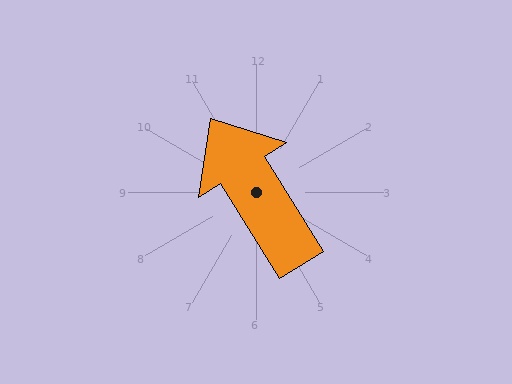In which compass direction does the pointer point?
Northwest.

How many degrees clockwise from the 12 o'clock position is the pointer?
Approximately 328 degrees.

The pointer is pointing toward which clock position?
Roughly 11 o'clock.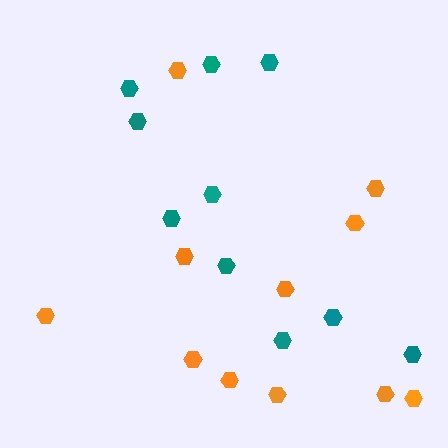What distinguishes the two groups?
There are 2 groups: one group of orange hexagons (11) and one group of teal hexagons (10).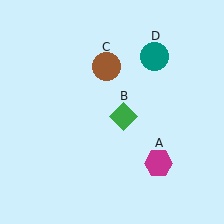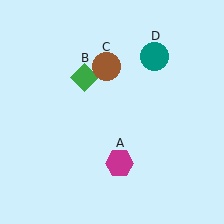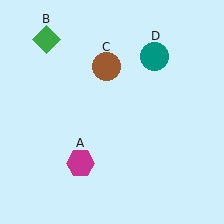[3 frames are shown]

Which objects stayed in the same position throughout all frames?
Brown circle (object C) and teal circle (object D) remained stationary.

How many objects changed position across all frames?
2 objects changed position: magenta hexagon (object A), green diamond (object B).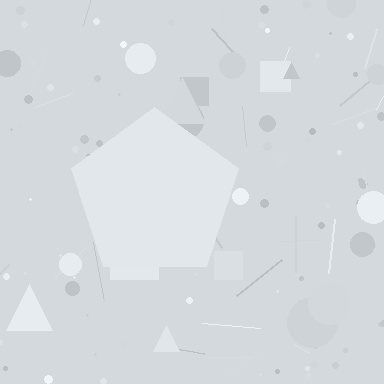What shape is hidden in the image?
A pentagon is hidden in the image.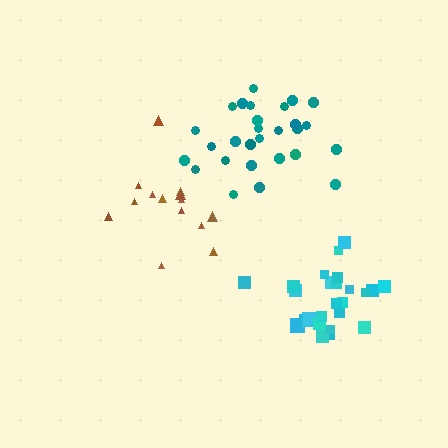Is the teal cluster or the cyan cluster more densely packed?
Cyan.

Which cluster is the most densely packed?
Cyan.